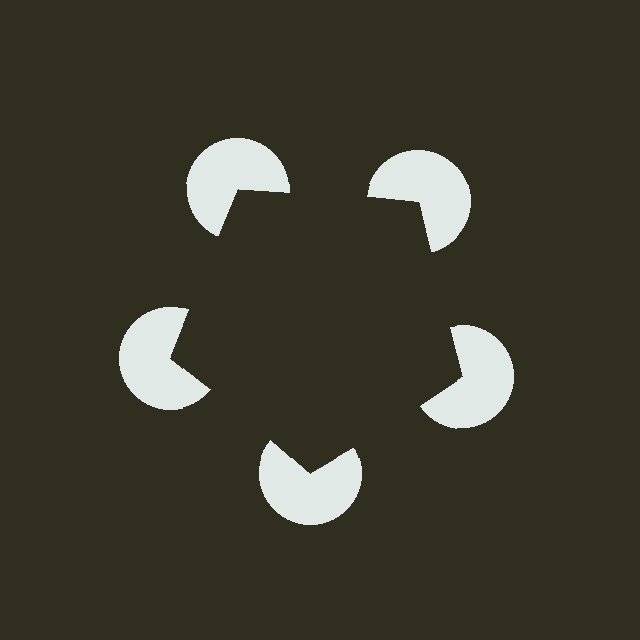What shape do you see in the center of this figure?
An illusory pentagon — its edges are inferred from the aligned wedge cuts in the pac-man discs, not physically drawn.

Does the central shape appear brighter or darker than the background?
It typically appears slightly darker than the background, even though no actual brightness change is drawn.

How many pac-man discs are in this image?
There are 5 — one at each vertex of the illusory pentagon.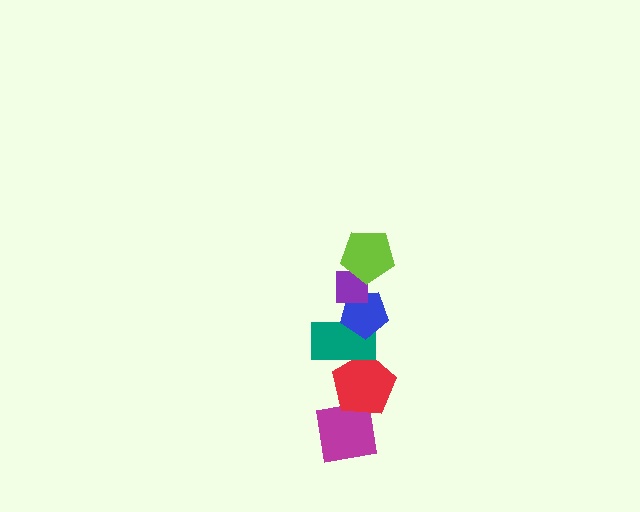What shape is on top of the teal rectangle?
The blue pentagon is on top of the teal rectangle.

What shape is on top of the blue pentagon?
The purple square is on top of the blue pentagon.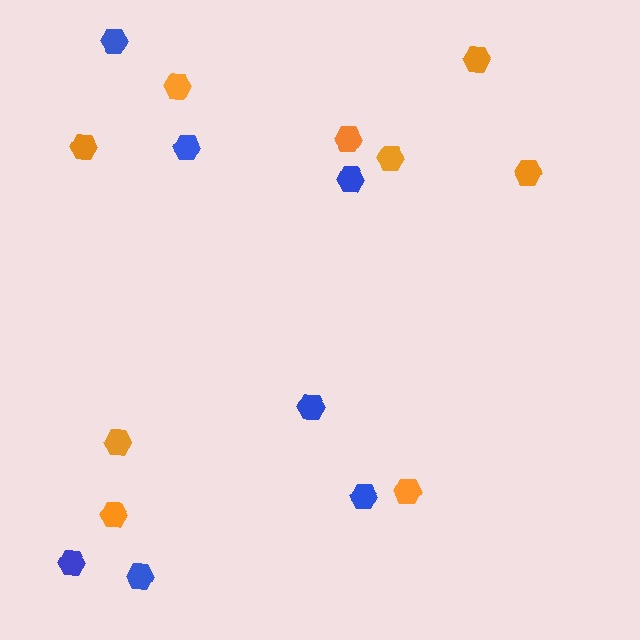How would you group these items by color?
There are 2 groups: one group of orange hexagons (9) and one group of blue hexagons (7).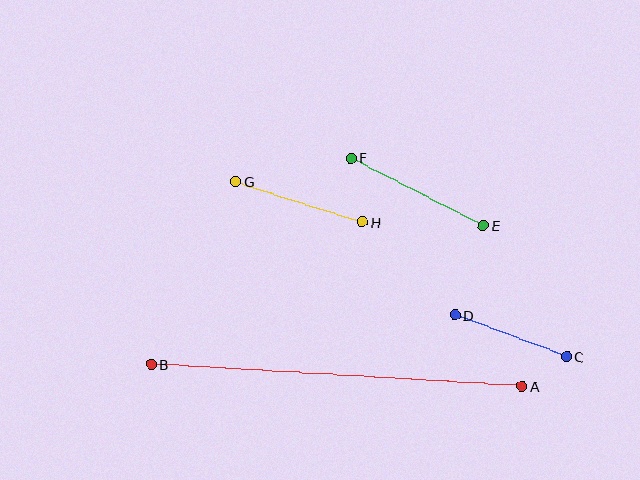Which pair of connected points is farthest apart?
Points A and B are farthest apart.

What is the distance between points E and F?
The distance is approximately 149 pixels.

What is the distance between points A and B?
The distance is approximately 372 pixels.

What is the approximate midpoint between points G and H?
The midpoint is at approximately (299, 202) pixels.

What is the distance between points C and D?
The distance is approximately 119 pixels.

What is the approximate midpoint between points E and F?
The midpoint is at approximately (417, 192) pixels.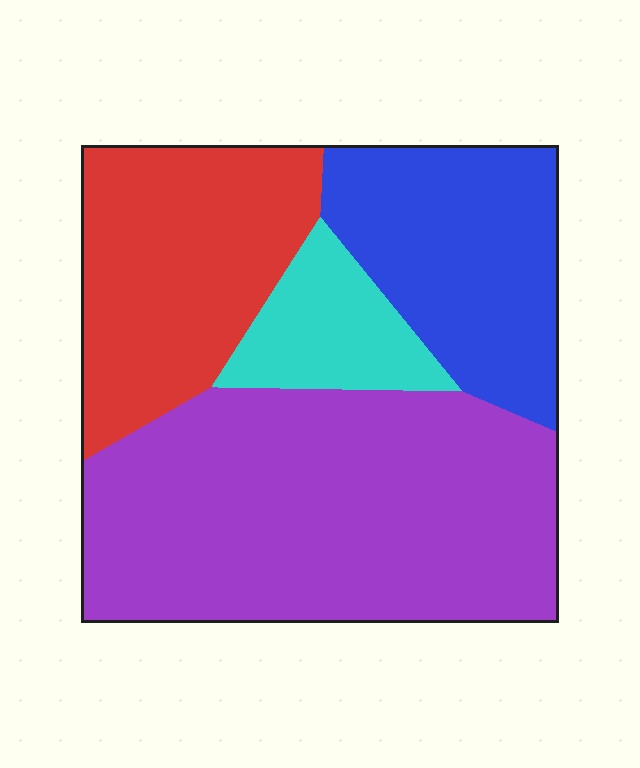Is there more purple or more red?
Purple.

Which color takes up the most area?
Purple, at roughly 45%.